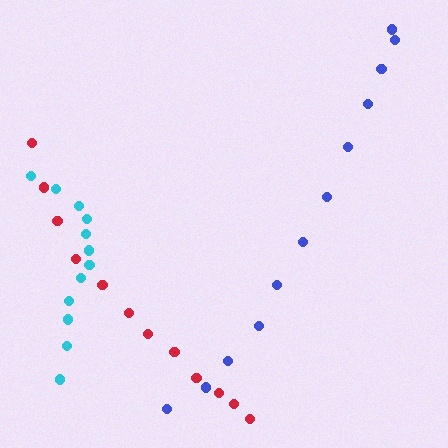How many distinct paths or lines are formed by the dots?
There are 3 distinct paths.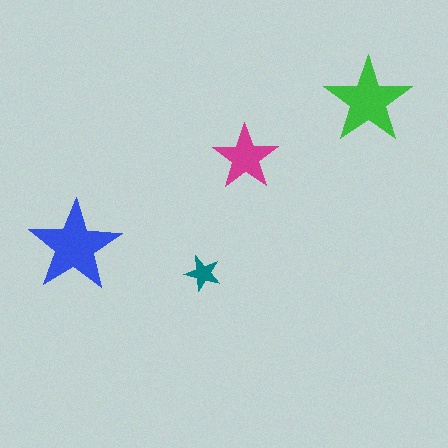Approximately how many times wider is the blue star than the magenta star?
About 1.5 times wider.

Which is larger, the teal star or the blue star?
The blue one.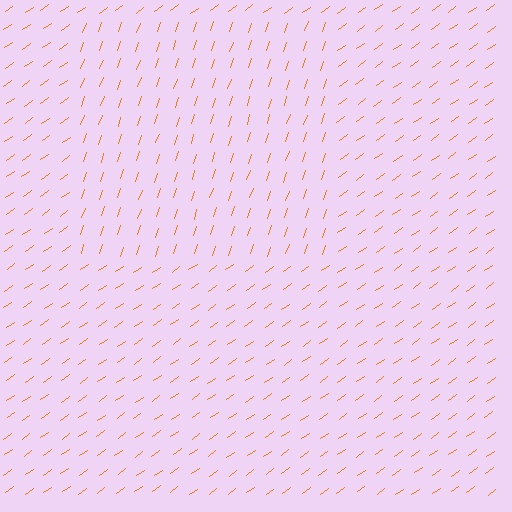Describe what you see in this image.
The image is filled with small orange line segments. A rectangle region in the image has lines oriented differently from the surrounding lines, creating a visible texture boundary.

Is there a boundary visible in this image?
Yes, there is a texture boundary formed by a change in line orientation.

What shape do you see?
I see a rectangle.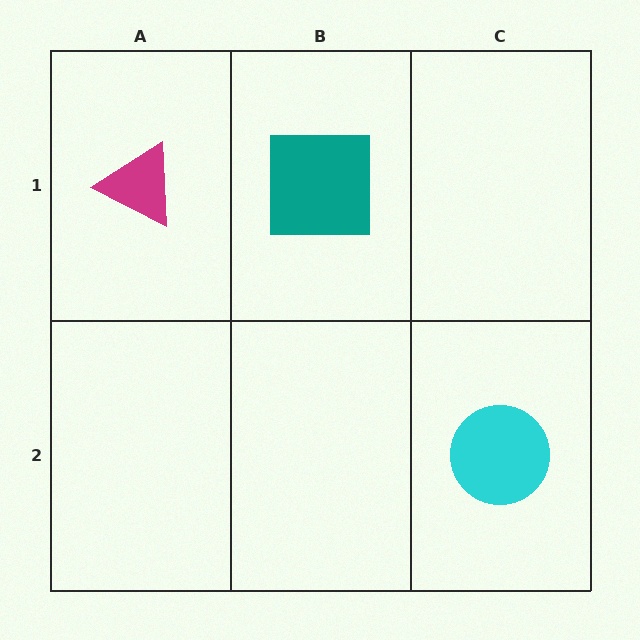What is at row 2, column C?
A cyan circle.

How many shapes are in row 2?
1 shape.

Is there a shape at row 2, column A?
No, that cell is empty.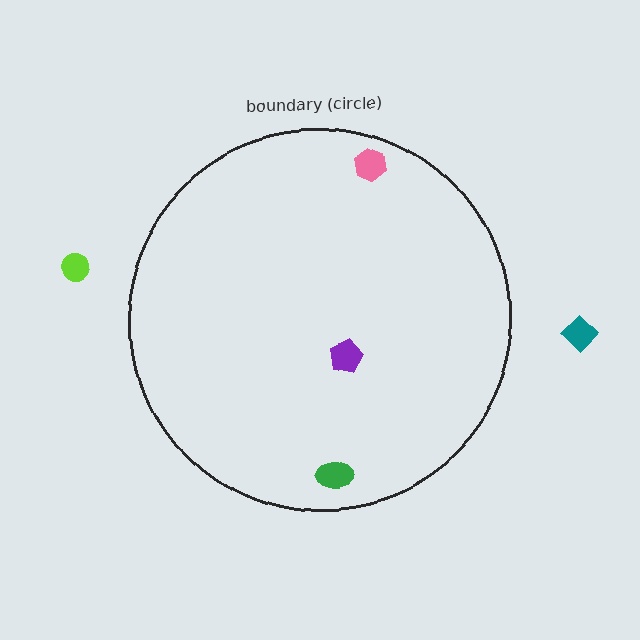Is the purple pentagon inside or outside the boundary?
Inside.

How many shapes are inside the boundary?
3 inside, 2 outside.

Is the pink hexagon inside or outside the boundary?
Inside.